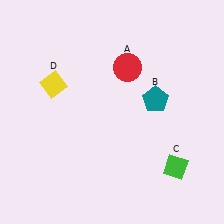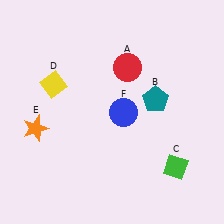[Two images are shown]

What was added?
An orange star (E), a blue circle (F) were added in Image 2.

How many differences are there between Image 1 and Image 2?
There are 2 differences between the two images.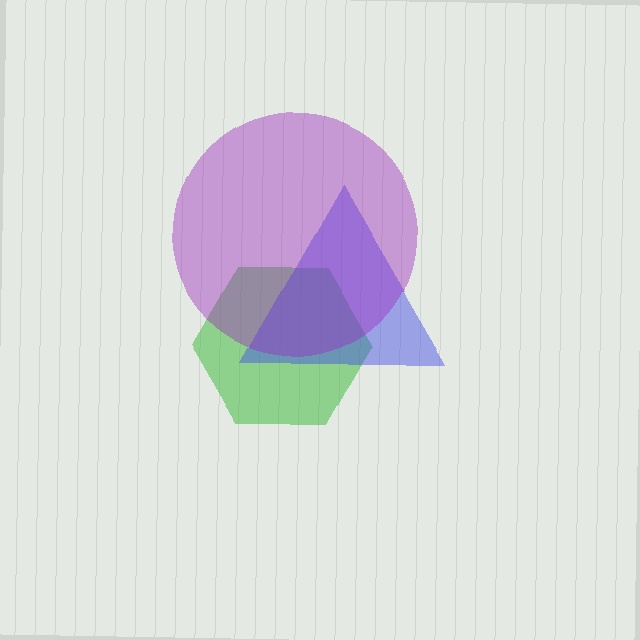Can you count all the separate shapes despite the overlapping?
Yes, there are 3 separate shapes.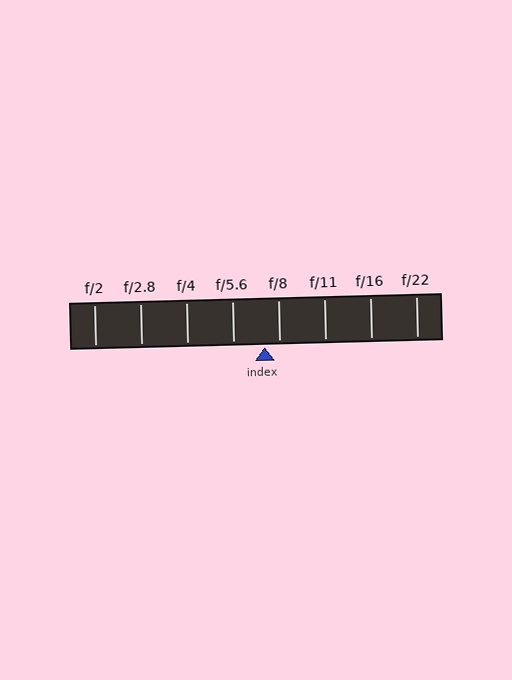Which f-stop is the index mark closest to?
The index mark is closest to f/8.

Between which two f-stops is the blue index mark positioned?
The index mark is between f/5.6 and f/8.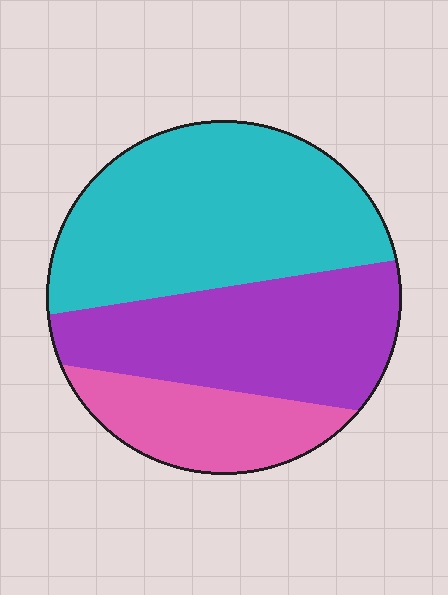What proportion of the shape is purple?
Purple covers about 35% of the shape.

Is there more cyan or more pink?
Cyan.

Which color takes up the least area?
Pink, at roughly 20%.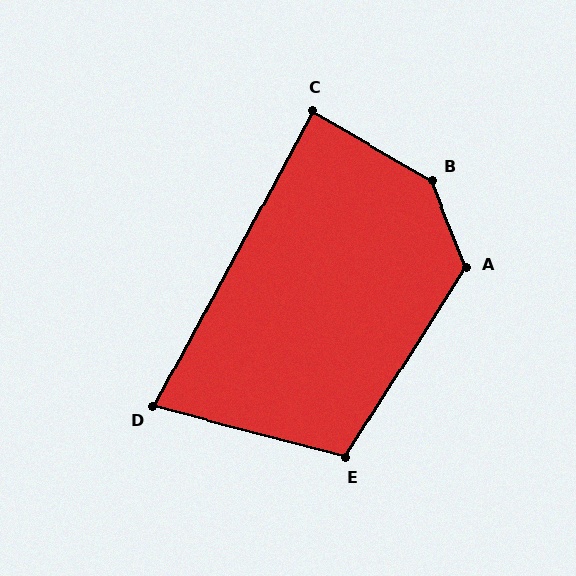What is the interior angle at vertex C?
Approximately 88 degrees (approximately right).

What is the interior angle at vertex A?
Approximately 126 degrees (obtuse).